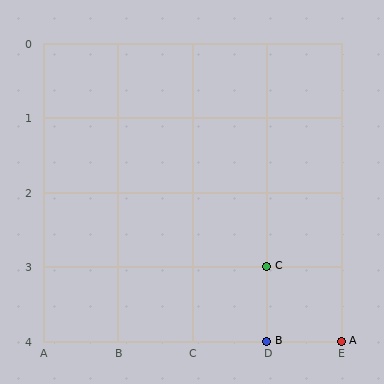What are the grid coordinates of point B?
Point B is at grid coordinates (D, 4).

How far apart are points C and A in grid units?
Points C and A are 1 column and 1 row apart (about 1.4 grid units diagonally).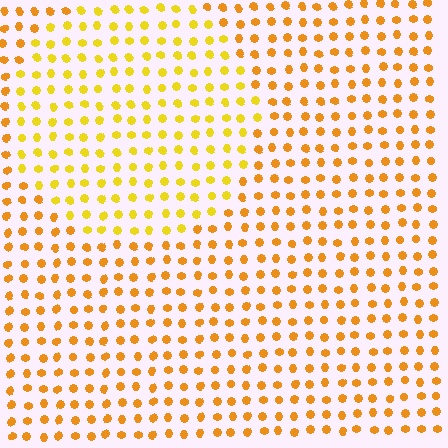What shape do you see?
I see a circle.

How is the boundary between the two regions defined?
The boundary is defined purely by a slight shift in hue (about 21 degrees). Spacing, size, and orientation are identical on both sides.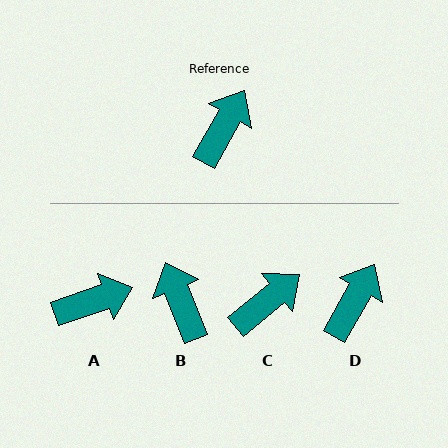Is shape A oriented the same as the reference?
No, it is off by about 41 degrees.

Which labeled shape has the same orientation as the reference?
D.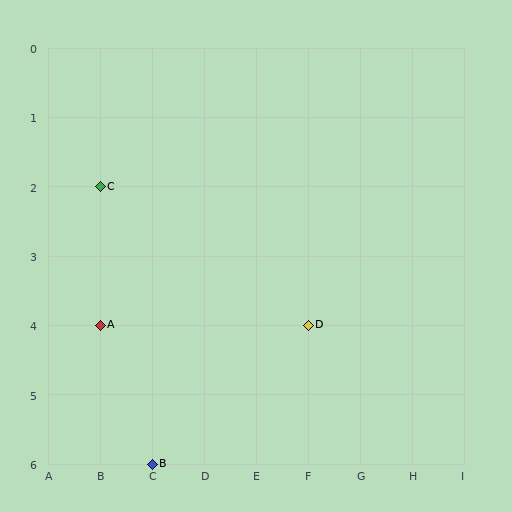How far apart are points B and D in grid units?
Points B and D are 3 columns and 2 rows apart (about 3.6 grid units diagonally).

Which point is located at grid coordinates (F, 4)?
Point D is at (F, 4).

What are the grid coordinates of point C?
Point C is at grid coordinates (B, 2).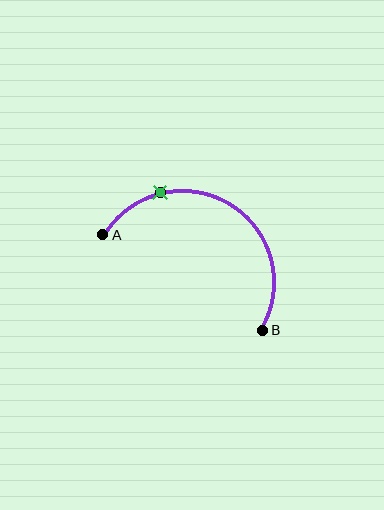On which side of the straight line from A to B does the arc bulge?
The arc bulges above the straight line connecting A and B.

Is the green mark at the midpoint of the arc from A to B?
No. The green mark lies on the arc but is closer to endpoint A. The arc midpoint would be at the point on the curve equidistant along the arc from both A and B.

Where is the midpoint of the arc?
The arc midpoint is the point on the curve farthest from the straight line joining A and B. It sits above that line.